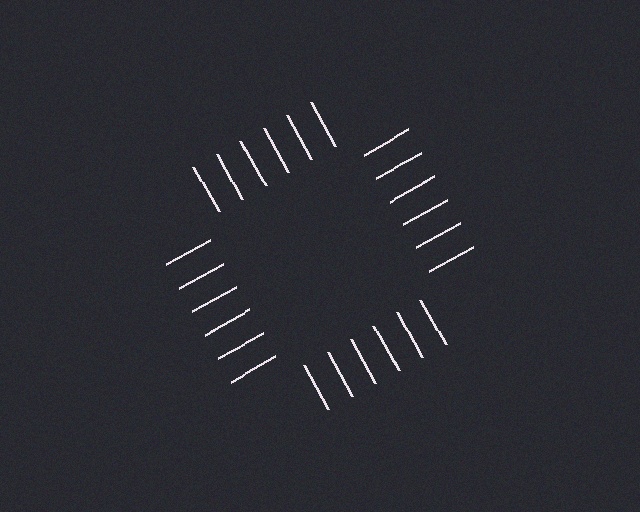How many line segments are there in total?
24 — 6 along each of the 4 edges.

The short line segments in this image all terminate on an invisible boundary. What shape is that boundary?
An illusory square — the line segments terminate on its edges but no continuous stroke is drawn.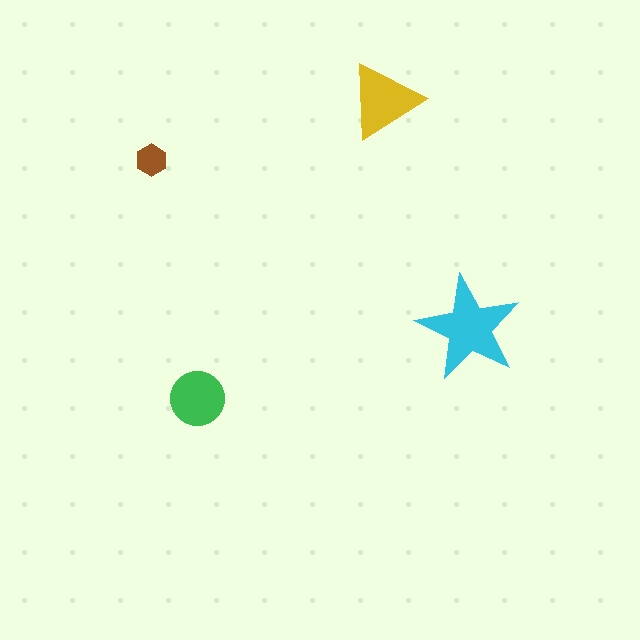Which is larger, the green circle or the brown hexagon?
The green circle.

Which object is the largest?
The cyan star.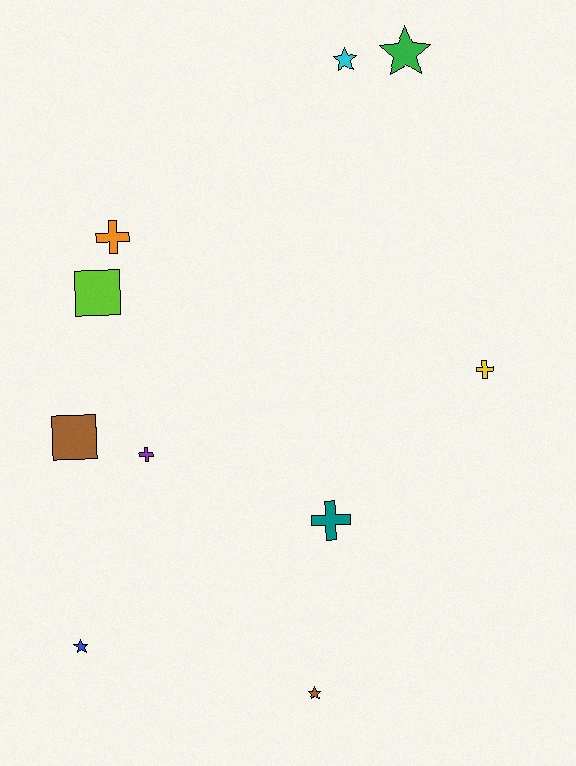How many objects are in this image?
There are 10 objects.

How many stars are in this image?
There are 4 stars.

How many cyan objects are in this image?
There is 1 cyan object.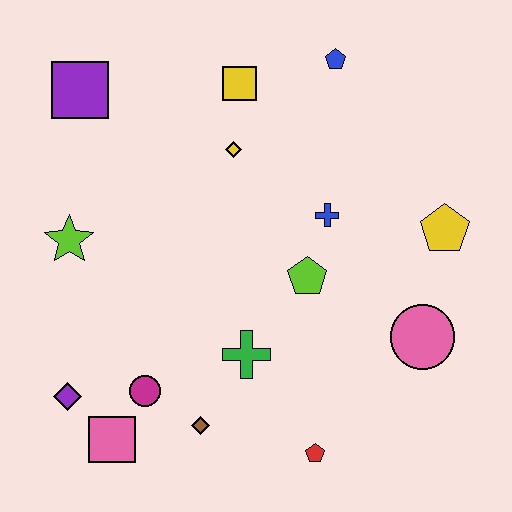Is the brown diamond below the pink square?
No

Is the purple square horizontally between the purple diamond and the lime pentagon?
Yes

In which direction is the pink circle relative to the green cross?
The pink circle is to the right of the green cross.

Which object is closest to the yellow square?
The yellow diamond is closest to the yellow square.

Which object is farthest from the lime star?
The yellow pentagon is farthest from the lime star.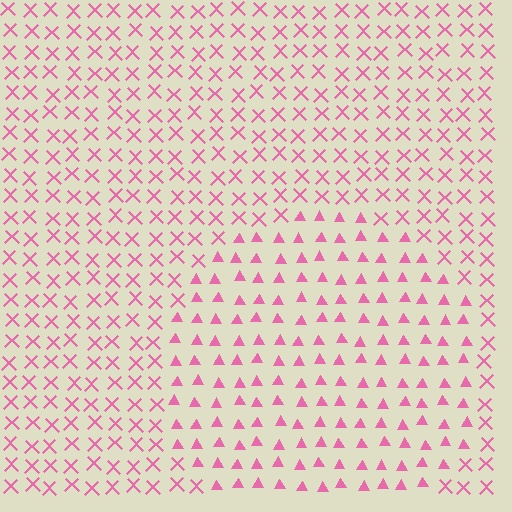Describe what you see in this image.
The image is filled with small pink elements arranged in a uniform grid. A circle-shaped region contains triangles, while the surrounding area contains X marks. The boundary is defined purely by the change in element shape.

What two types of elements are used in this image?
The image uses triangles inside the circle region and X marks outside it.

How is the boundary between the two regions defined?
The boundary is defined by a change in element shape: triangles inside vs. X marks outside. All elements share the same color and spacing.